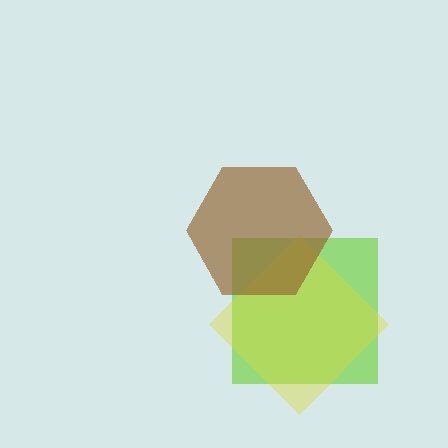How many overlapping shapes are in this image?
There are 3 overlapping shapes in the image.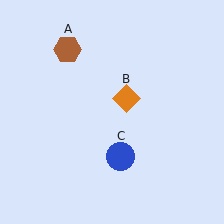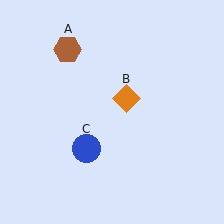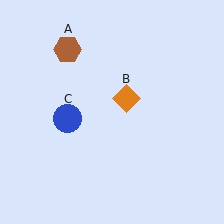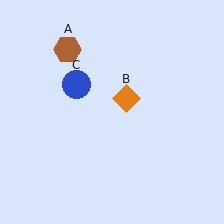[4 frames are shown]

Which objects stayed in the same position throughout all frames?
Brown hexagon (object A) and orange diamond (object B) remained stationary.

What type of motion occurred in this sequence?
The blue circle (object C) rotated clockwise around the center of the scene.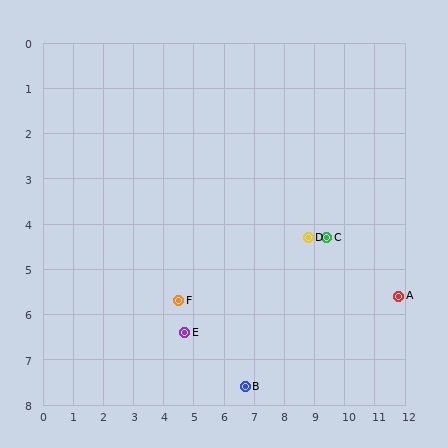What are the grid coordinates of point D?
Point D is at approximately (8.8, 4.3).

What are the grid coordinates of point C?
Point C is at approximately (9.4, 4.3).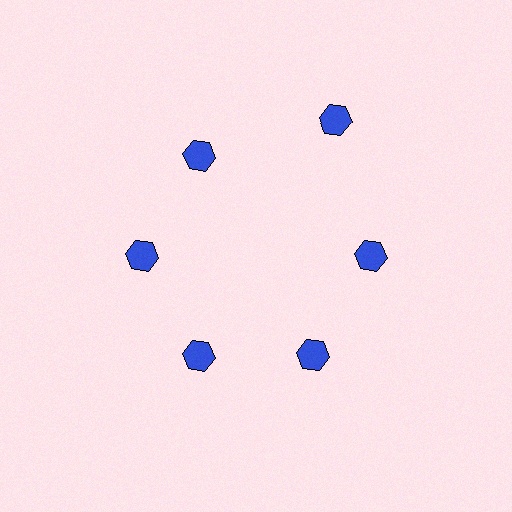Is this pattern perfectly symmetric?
No. The 6 blue hexagons are arranged in a ring, but one element near the 1 o'clock position is pushed outward from the center, breaking the 6-fold rotational symmetry.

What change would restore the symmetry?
The symmetry would be restored by moving it inward, back onto the ring so that all 6 hexagons sit at equal angles and equal distance from the center.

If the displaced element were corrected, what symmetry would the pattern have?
It would have 6-fold rotational symmetry — the pattern would map onto itself every 60 degrees.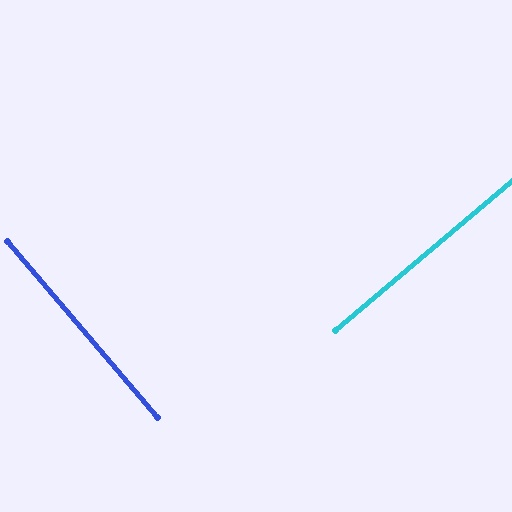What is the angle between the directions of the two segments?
Approximately 90 degrees.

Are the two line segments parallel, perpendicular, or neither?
Perpendicular — they meet at approximately 90°.